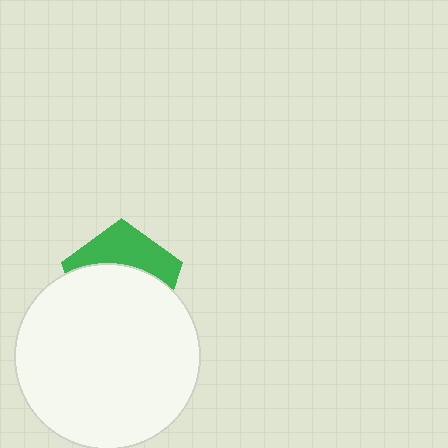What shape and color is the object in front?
The object in front is a white circle.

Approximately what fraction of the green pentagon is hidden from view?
Roughly 63% of the green pentagon is hidden behind the white circle.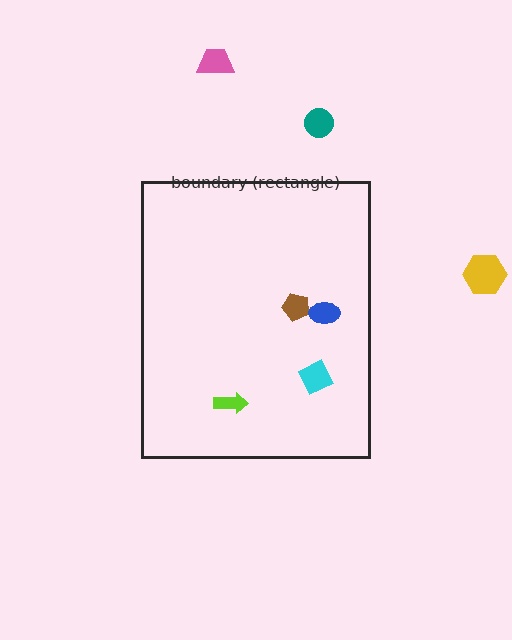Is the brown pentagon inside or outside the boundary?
Inside.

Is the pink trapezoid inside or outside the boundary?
Outside.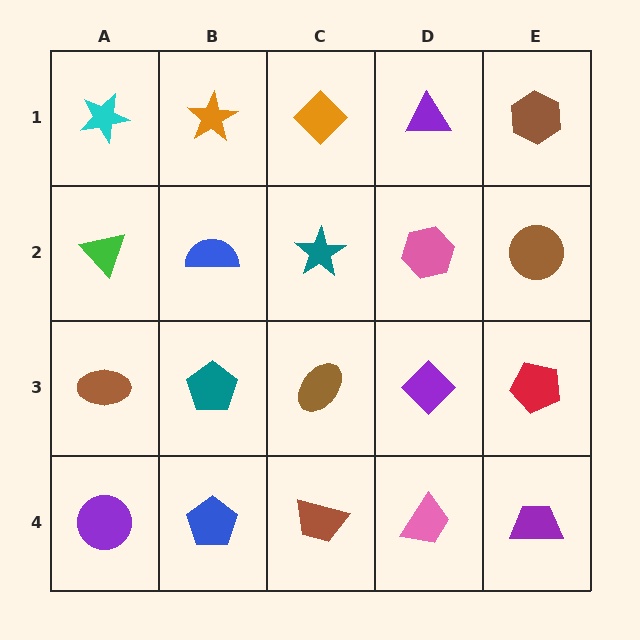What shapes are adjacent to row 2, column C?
An orange diamond (row 1, column C), a brown ellipse (row 3, column C), a blue semicircle (row 2, column B), a pink hexagon (row 2, column D).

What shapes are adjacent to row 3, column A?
A green triangle (row 2, column A), a purple circle (row 4, column A), a teal pentagon (row 3, column B).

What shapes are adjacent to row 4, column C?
A brown ellipse (row 3, column C), a blue pentagon (row 4, column B), a pink trapezoid (row 4, column D).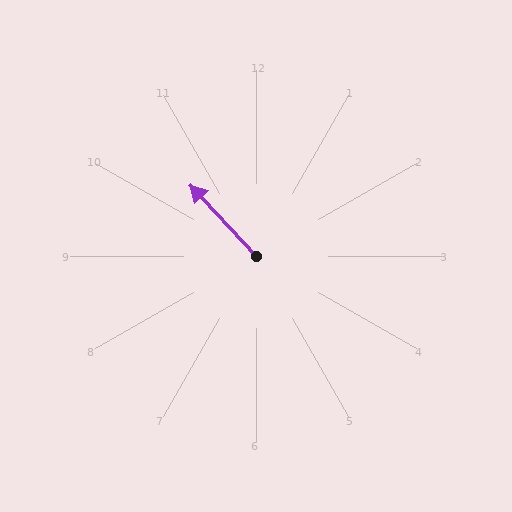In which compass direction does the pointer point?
Northwest.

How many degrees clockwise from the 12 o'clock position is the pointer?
Approximately 317 degrees.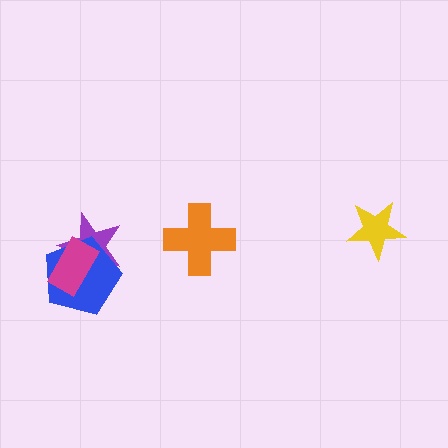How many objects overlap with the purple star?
2 objects overlap with the purple star.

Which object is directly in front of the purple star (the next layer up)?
The blue pentagon is directly in front of the purple star.